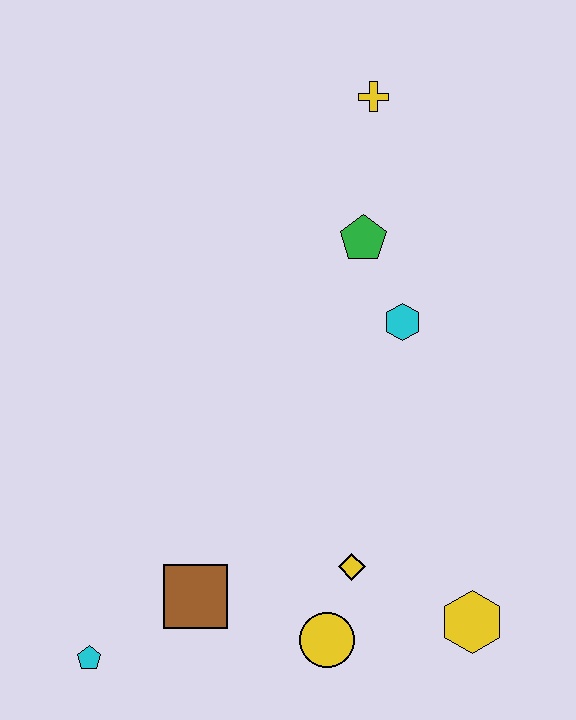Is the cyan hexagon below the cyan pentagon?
No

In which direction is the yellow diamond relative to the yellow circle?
The yellow diamond is above the yellow circle.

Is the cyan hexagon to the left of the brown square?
No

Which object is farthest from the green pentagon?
The cyan pentagon is farthest from the green pentagon.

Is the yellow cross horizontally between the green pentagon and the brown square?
No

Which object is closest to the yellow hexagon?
The yellow diamond is closest to the yellow hexagon.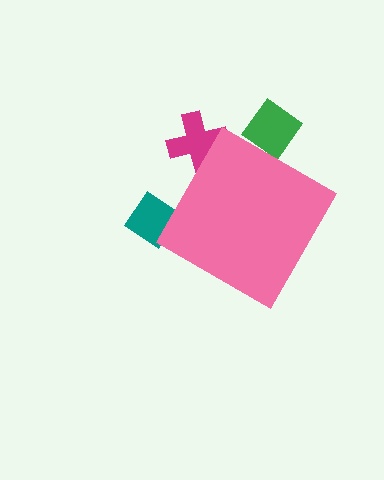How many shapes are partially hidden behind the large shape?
3 shapes are partially hidden.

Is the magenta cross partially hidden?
Yes, the magenta cross is partially hidden behind the pink diamond.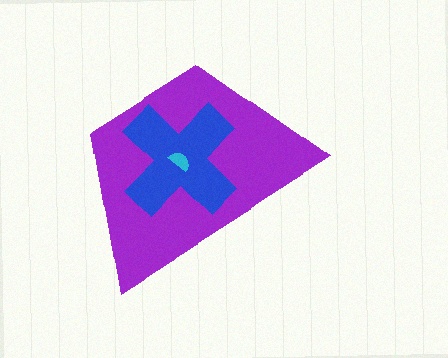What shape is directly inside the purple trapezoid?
The blue cross.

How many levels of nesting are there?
3.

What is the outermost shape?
The purple trapezoid.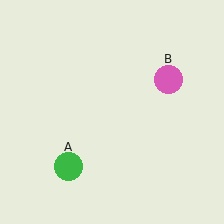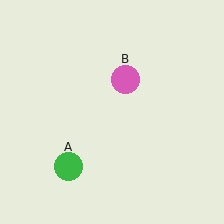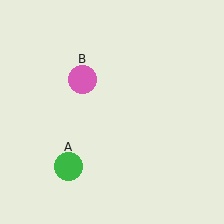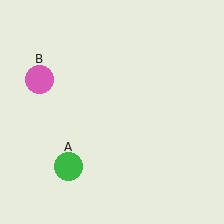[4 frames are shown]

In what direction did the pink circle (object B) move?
The pink circle (object B) moved left.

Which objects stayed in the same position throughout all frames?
Green circle (object A) remained stationary.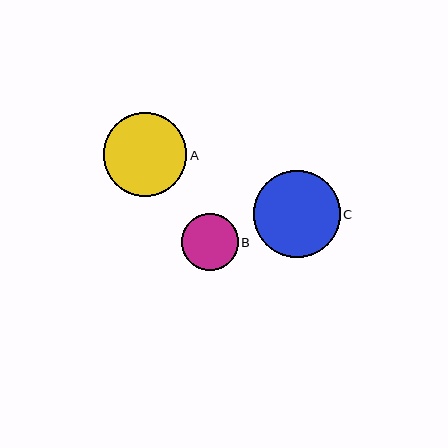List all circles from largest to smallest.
From largest to smallest: C, A, B.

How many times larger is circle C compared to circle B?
Circle C is approximately 1.5 times the size of circle B.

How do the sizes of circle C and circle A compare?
Circle C and circle A are approximately the same size.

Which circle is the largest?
Circle C is the largest with a size of approximately 87 pixels.